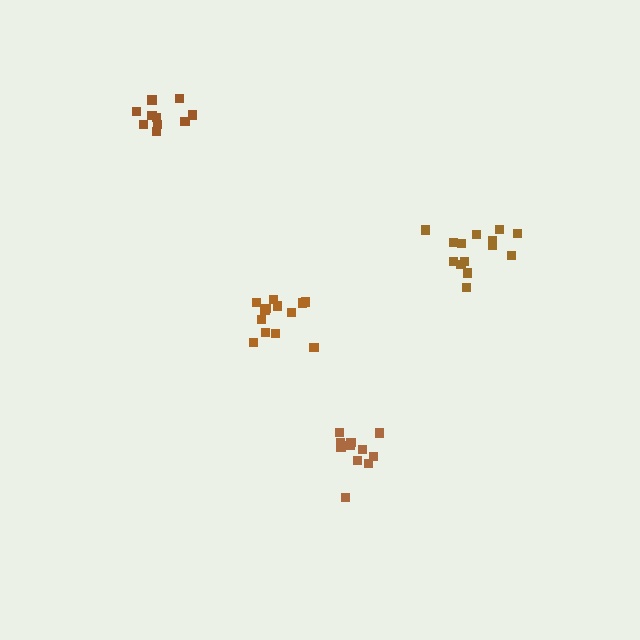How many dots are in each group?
Group 1: 11 dots, Group 2: 13 dots, Group 3: 10 dots, Group 4: 14 dots (48 total).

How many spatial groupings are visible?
There are 4 spatial groupings.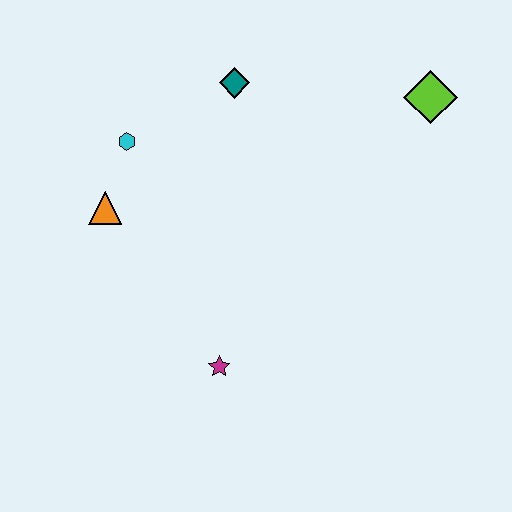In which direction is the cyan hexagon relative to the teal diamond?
The cyan hexagon is to the left of the teal diamond.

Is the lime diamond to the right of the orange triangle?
Yes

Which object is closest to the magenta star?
The orange triangle is closest to the magenta star.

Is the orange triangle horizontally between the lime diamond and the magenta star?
No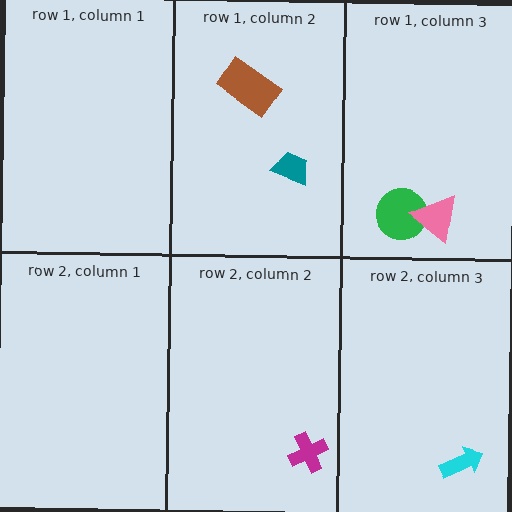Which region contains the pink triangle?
The row 1, column 3 region.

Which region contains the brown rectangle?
The row 1, column 2 region.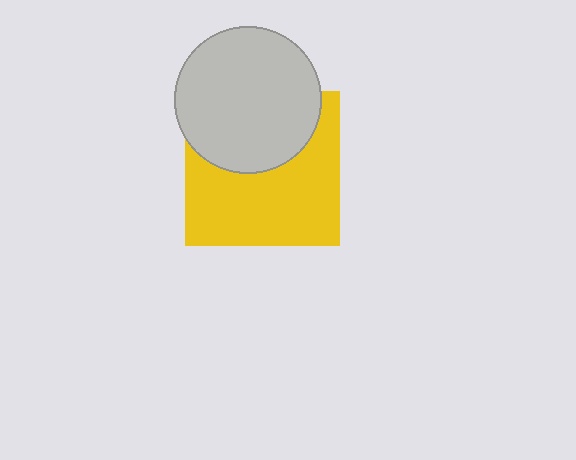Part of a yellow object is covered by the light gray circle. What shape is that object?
It is a square.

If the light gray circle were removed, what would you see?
You would see the complete yellow square.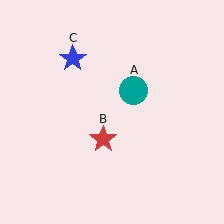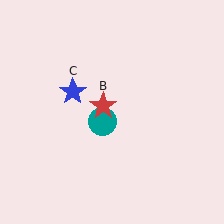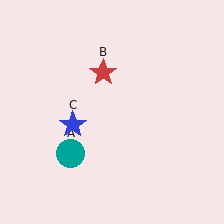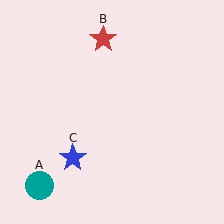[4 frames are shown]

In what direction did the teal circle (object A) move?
The teal circle (object A) moved down and to the left.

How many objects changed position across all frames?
3 objects changed position: teal circle (object A), red star (object B), blue star (object C).